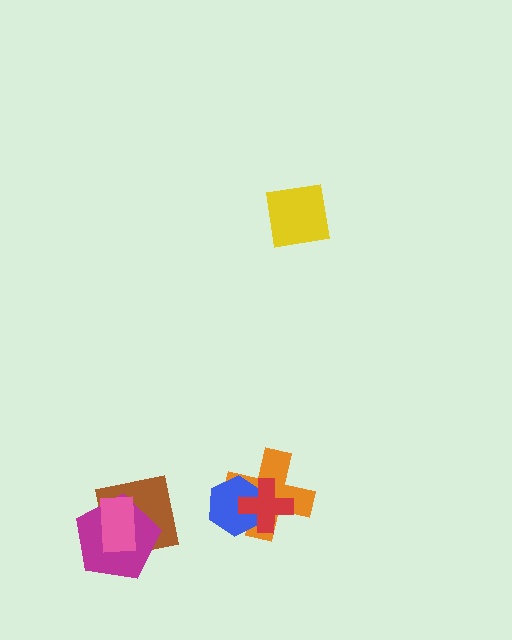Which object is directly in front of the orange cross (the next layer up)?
The blue hexagon is directly in front of the orange cross.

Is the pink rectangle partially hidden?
No, no other shape covers it.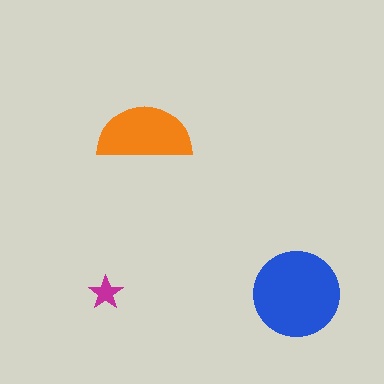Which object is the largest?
The blue circle.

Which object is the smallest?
The magenta star.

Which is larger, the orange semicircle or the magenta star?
The orange semicircle.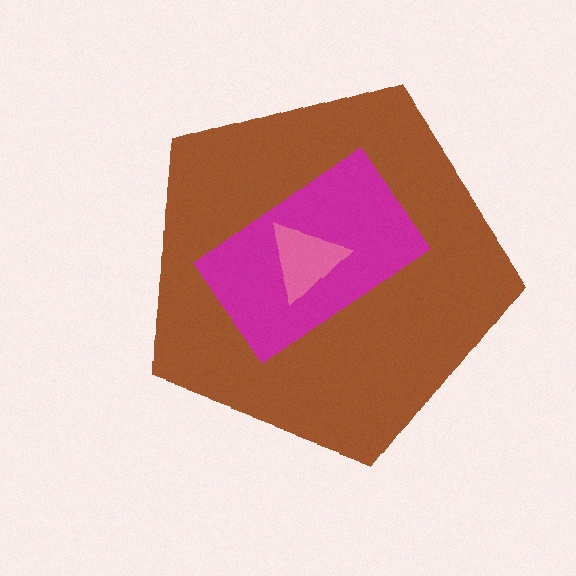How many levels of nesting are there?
3.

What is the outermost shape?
The brown pentagon.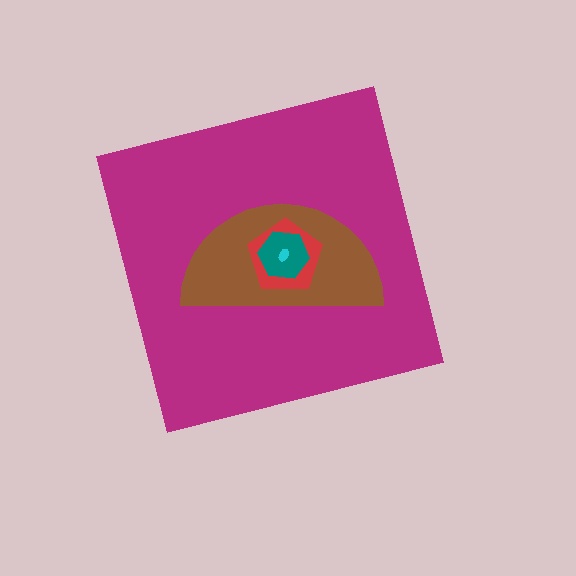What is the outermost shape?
The magenta square.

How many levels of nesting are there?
5.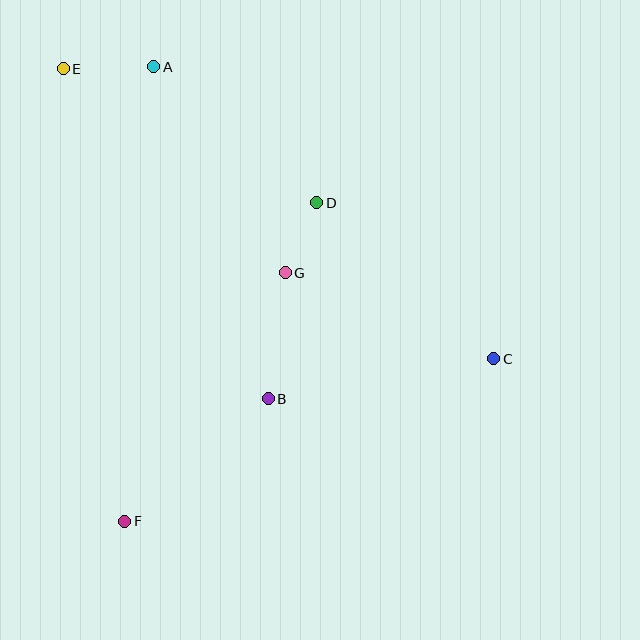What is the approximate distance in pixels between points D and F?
The distance between D and F is approximately 372 pixels.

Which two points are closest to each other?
Points D and G are closest to each other.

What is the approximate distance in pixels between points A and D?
The distance between A and D is approximately 212 pixels.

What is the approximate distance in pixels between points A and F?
The distance between A and F is approximately 455 pixels.